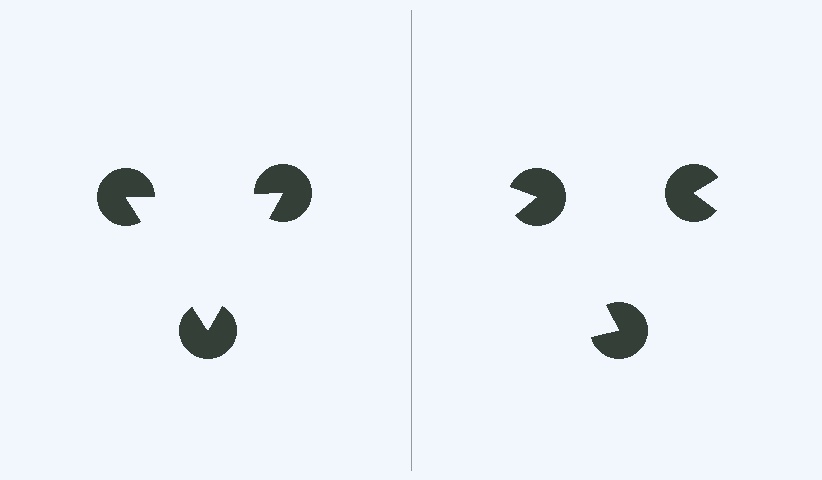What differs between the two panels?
The pac-man discs are positioned identically on both sides; only the wedge orientations differ. On the left they align to a triangle; on the right they are misaligned.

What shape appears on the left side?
An illusory triangle.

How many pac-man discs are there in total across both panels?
6 — 3 on each side.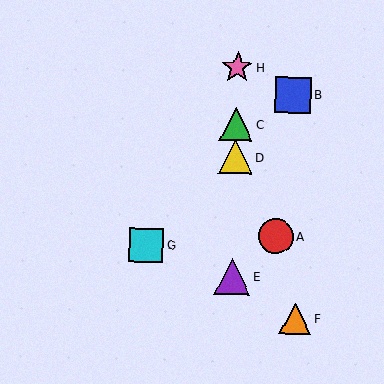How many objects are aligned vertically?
4 objects (C, D, E, H) are aligned vertically.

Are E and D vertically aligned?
Yes, both are at x≈232.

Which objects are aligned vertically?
Objects C, D, E, H are aligned vertically.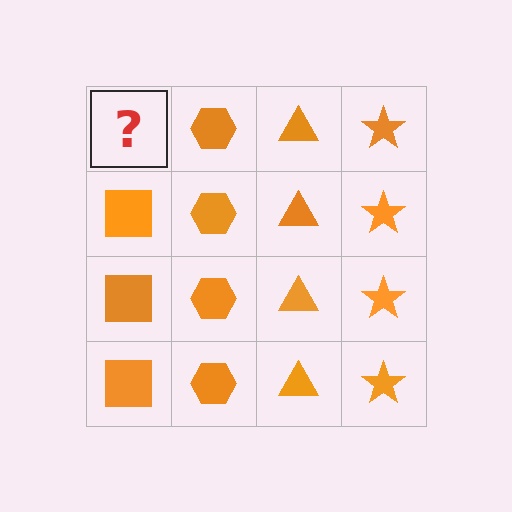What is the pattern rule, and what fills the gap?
The rule is that each column has a consistent shape. The gap should be filled with an orange square.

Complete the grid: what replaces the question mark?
The question mark should be replaced with an orange square.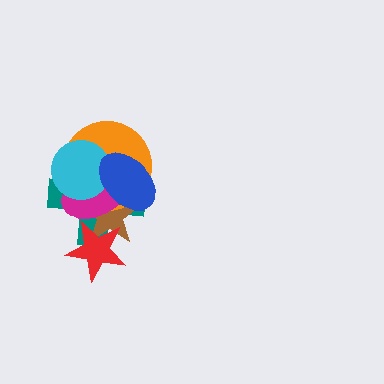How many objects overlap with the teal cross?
6 objects overlap with the teal cross.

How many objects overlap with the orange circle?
5 objects overlap with the orange circle.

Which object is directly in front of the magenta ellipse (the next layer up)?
The cyan circle is directly in front of the magenta ellipse.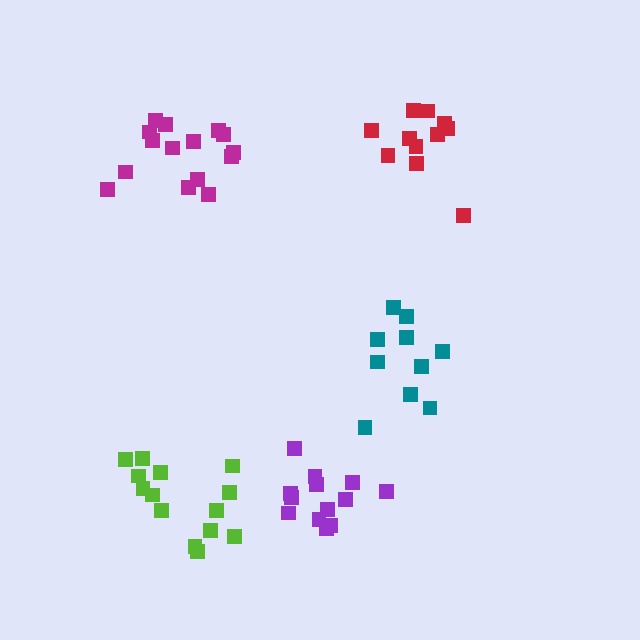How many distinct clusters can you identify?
There are 5 distinct clusters.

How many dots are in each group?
Group 1: 15 dots, Group 2: 10 dots, Group 3: 14 dots, Group 4: 11 dots, Group 5: 13 dots (63 total).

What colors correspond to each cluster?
The clusters are colored: magenta, teal, lime, red, purple.